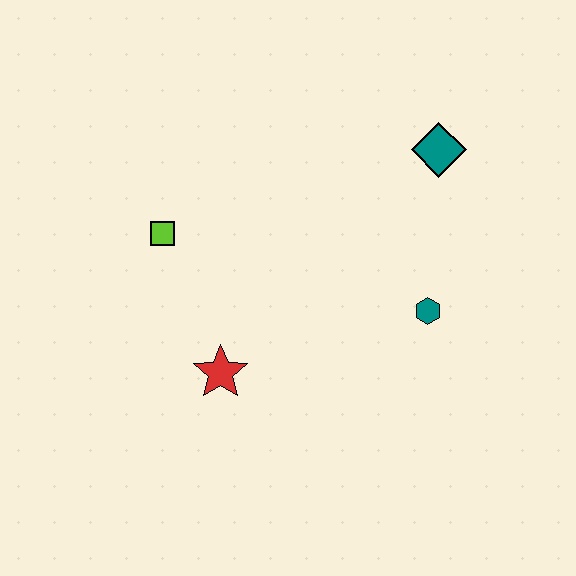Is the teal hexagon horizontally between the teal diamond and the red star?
Yes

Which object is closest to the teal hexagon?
The teal diamond is closest to the teal hexagon.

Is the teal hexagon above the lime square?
No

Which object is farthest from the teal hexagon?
The lime square is farthest from the teal hexagon.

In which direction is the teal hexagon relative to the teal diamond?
The teal hexagon is below the teal diamond.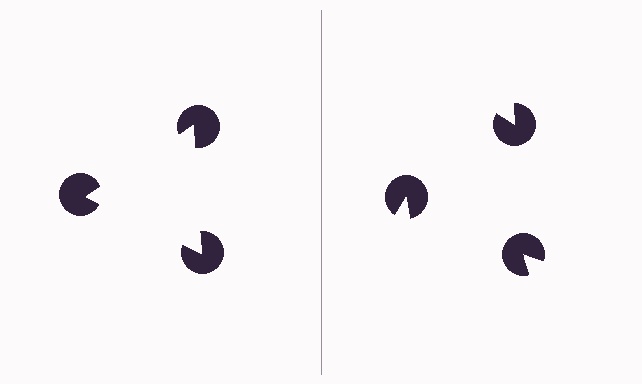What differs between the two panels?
The pac-man discs are positioned identically on both sides; only the wedge orientations differ. On the left they align to a triangle; on the right they are misaligned.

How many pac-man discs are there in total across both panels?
6 — 3 on each side.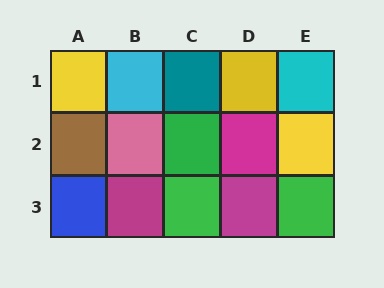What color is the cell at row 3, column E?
Green.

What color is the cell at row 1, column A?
Yellow.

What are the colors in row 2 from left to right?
Brown, pink, green, magenta, yellow.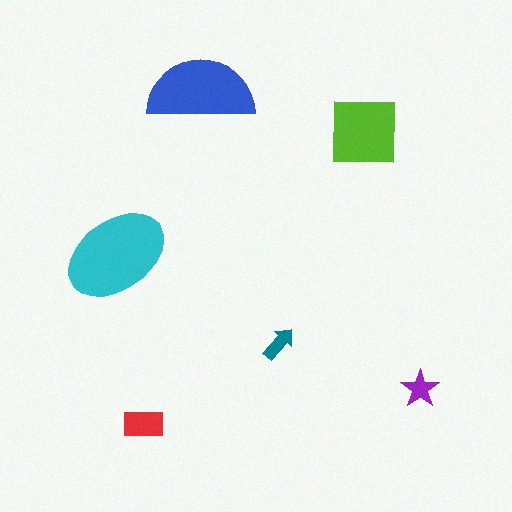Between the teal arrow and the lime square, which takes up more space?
The lime square.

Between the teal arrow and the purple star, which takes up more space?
The purple star.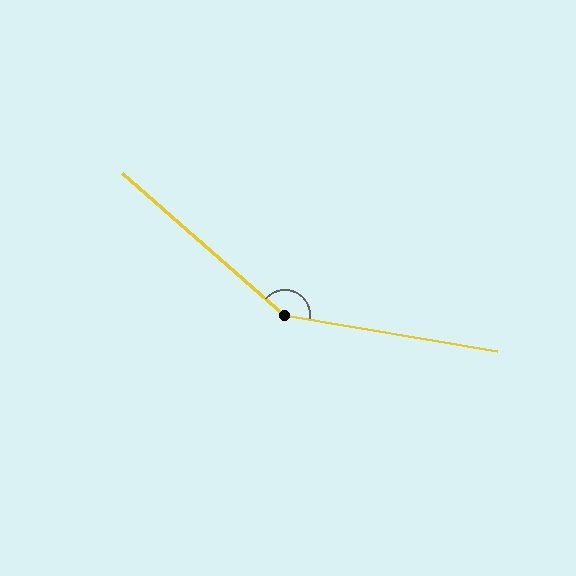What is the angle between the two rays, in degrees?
Approximately 149 degrees.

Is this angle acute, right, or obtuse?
It is obtuse.